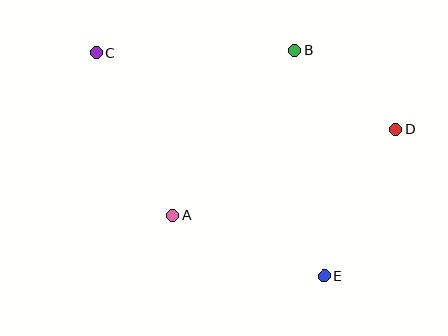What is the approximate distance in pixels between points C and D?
The distance between C and D is approximately 309 pixels.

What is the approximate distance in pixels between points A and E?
The distance between A and E is approximately 162 pixels.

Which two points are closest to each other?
Points B and D are closest to each other.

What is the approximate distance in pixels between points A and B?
The distance between A and B is approximately 206 pixels.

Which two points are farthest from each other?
Points C and E are farthest from each other.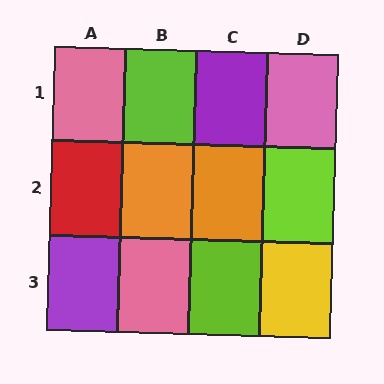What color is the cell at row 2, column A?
Red.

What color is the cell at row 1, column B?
Lime.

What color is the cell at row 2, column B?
Orange.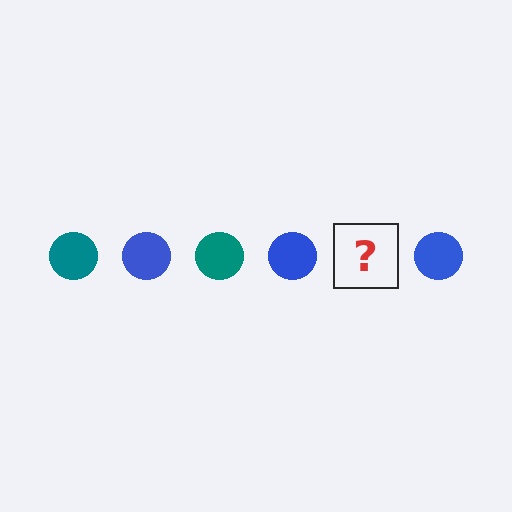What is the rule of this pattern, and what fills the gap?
The rule is that the pattern cycles through teal, blue circles. The gap should be filled with a teal circle.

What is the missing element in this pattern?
The missing element is a teal circle.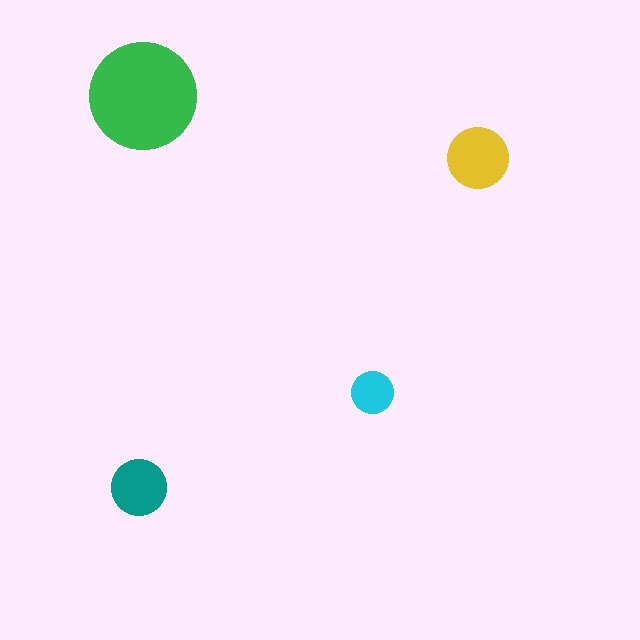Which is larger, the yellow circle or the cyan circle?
The yellow one.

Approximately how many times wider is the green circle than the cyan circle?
About 2.5 times wider.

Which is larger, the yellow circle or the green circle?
The green one.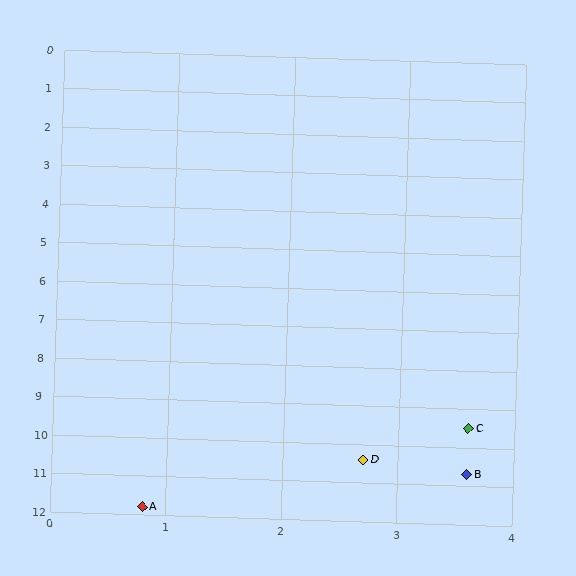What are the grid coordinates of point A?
Point A is at approximately (0.8, 11.8).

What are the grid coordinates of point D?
Point D is at approximately (2.7, 10.4).